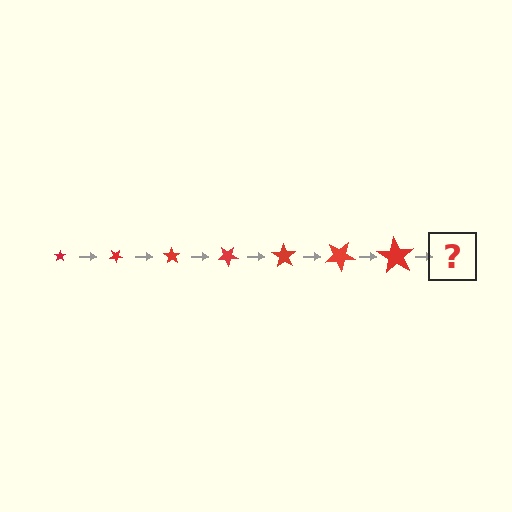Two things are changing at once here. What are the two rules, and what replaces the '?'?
The two rules are that the star grows larger each step and it rotates 35 degrees each step. The '?' should be a star, larger than the previous one and rotated 245 degrees from the start.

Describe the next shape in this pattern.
It should be a star, larger than the previous one and rotated 245 degrees from the start.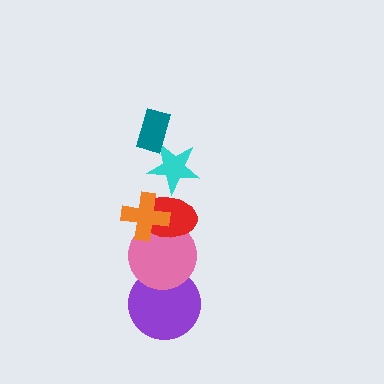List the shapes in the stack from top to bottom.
From top to bottom: the teal rectangle, the cyan star, the orange cross, the red ellipse, the pink circle, the purple circle.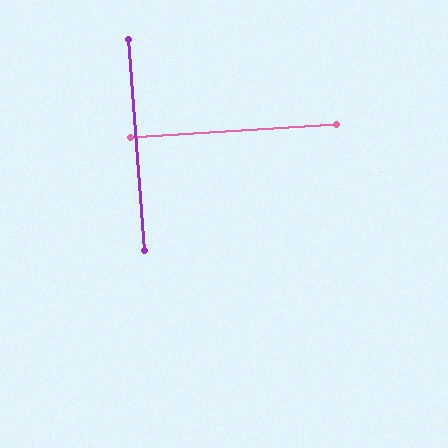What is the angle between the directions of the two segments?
Approximately 89 degrees.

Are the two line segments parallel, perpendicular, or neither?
Perpendicular — they meet at approximately 89°.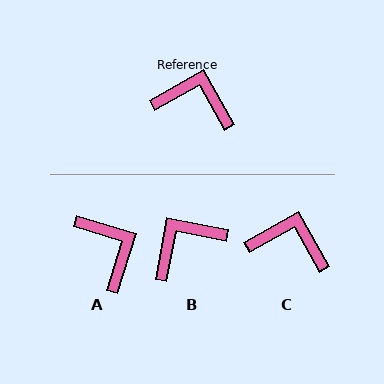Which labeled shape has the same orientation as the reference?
C.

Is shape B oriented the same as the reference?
No, it is off by about 50 degrees.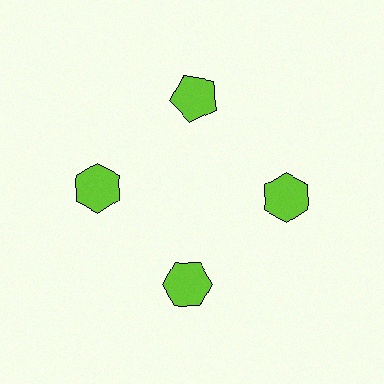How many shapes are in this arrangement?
There are 4 shapes arranged in a ring pattern.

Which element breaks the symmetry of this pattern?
The lime pentagon at roughly the 12 o'clock position breaks the symmetry. All other shapes are lime hexagons.